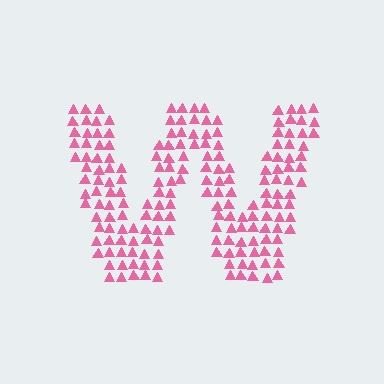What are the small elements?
The small elements are triangles.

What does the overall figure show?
The overall figure shows the letter W.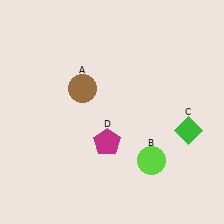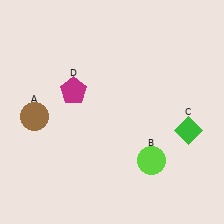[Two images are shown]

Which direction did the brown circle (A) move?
The brown circle (A) moved left.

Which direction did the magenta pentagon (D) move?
The magenta pentagon (D) moved up.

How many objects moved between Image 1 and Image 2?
2 objects moved between the two images.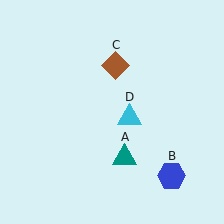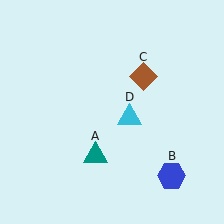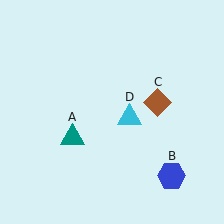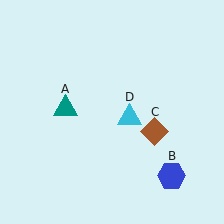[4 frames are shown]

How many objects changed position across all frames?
2 objects changed position: teal triangle (object A), brown diamond (object C).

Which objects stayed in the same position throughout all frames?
Blue hexagon (object B) and cyan triangle (object D) remained stationary.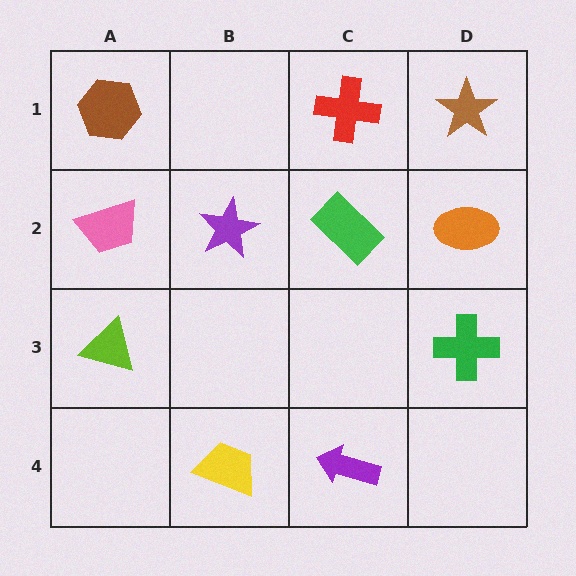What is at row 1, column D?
A brown star.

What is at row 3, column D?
A green cross.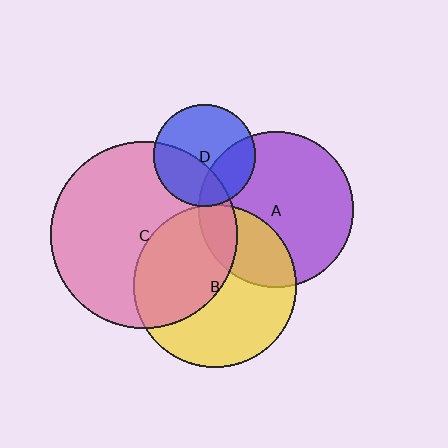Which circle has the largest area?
Circle C (pink).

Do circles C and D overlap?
Yes.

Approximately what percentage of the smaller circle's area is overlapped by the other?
Approximately 35%.